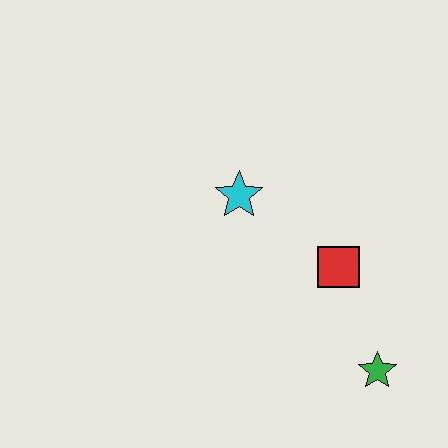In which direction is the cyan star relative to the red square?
The cyan star is to the left of the red square.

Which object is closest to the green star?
The red square is closest to the green star.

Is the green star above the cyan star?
No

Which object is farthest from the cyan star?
The green star is farthest from the cyan star.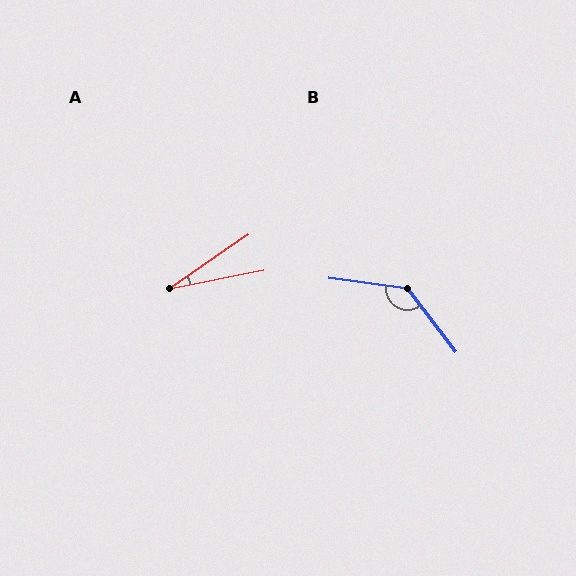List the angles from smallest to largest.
A (24°), B (135°).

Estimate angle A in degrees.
Approximately 24 degrees.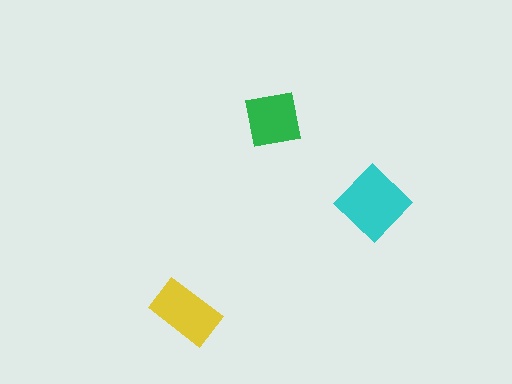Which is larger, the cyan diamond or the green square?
The cyan diamond.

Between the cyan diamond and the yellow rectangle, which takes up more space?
The cyan diamond.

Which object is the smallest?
The green square.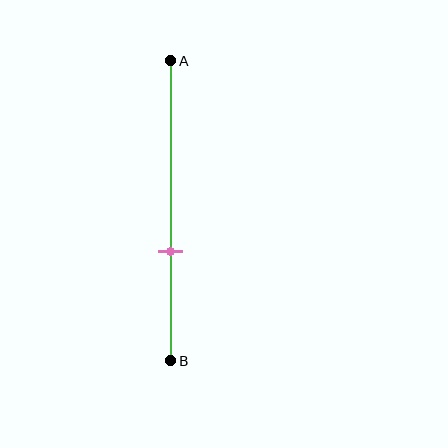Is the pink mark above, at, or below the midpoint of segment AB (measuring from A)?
The pink mark is below the midpoint of segment AB.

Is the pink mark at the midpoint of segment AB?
No, the mark is at about 65% from A, not at the 50% midpoint.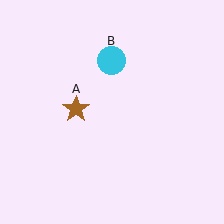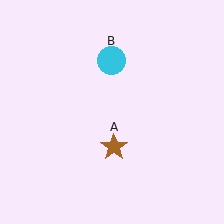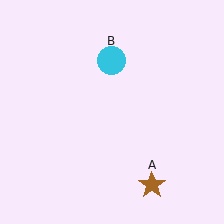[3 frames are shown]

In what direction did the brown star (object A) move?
The brown star (object A) moved down and to the right.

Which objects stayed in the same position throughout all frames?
Cyan circle (object B) remained stationary.